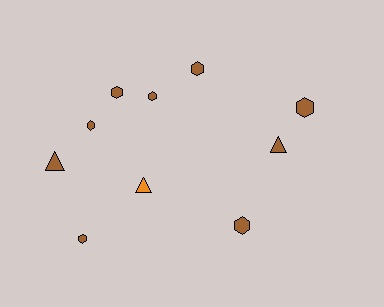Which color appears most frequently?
Brown, with 9 objects.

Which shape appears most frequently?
Hexagon, with 7 objects.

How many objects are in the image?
There are 10 objects.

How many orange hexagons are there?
There are no orange hexagons.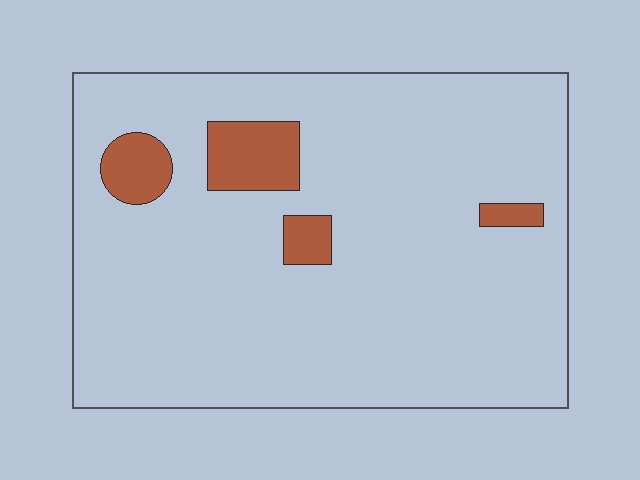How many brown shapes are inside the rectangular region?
4.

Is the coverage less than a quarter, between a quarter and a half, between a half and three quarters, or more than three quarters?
Less than a quarter.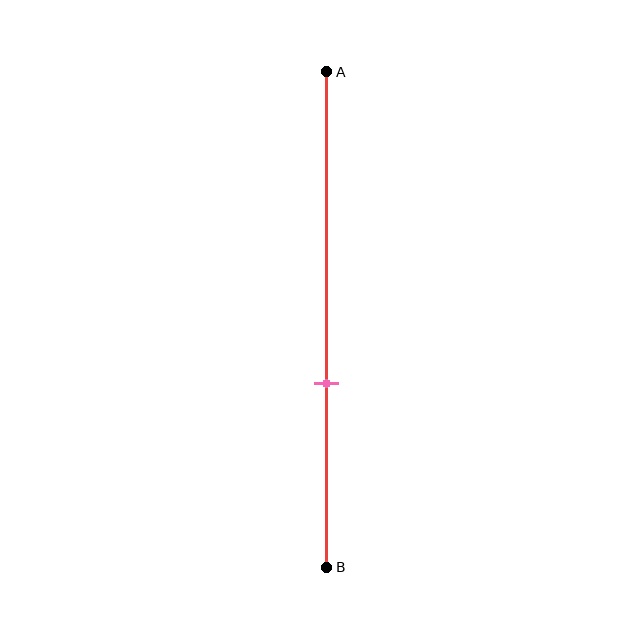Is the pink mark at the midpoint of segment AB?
No, the mark is at about 65% from A, not at the 50% midpoint.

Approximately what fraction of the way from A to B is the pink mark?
The pink mark is approximately 65% of the way from A to B.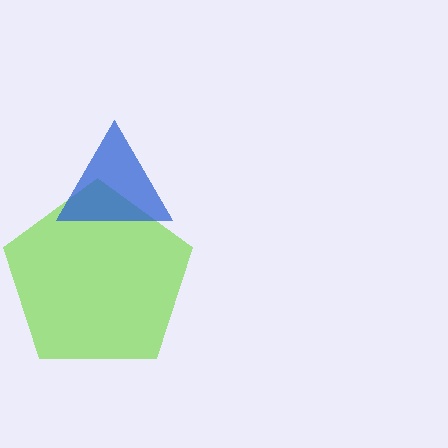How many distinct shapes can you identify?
There are 2 distinct shapes: a lime pentagon, a blue triangle.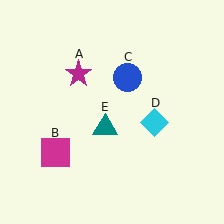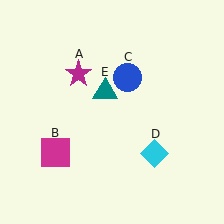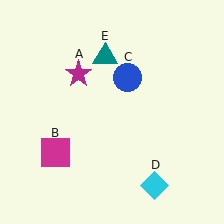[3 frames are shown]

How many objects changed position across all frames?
2 objects changed position: cyan diamond (object D), teal triangle (object E).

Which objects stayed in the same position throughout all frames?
Magenta star (object A) and magenta square (object B) and blue circle (object C) remained stationary.